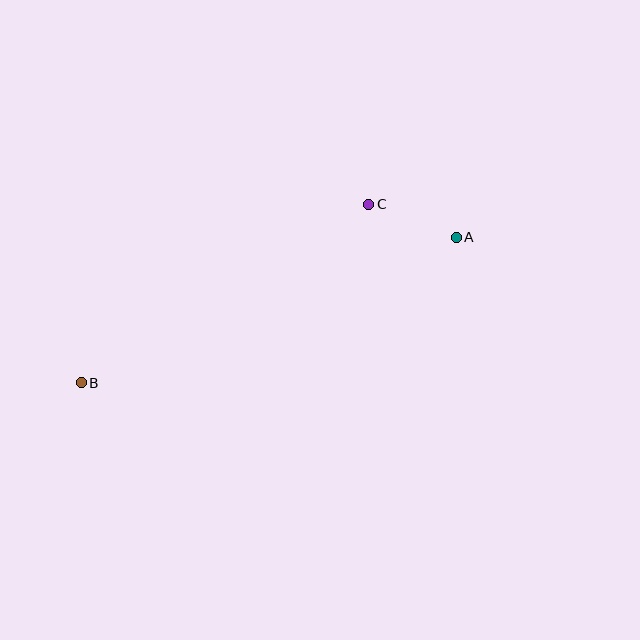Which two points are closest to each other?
Points A and C are closest to each other.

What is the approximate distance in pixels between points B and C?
The distance between B and C is approximately 338 pixels.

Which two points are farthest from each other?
Points A and B are farthest from each other.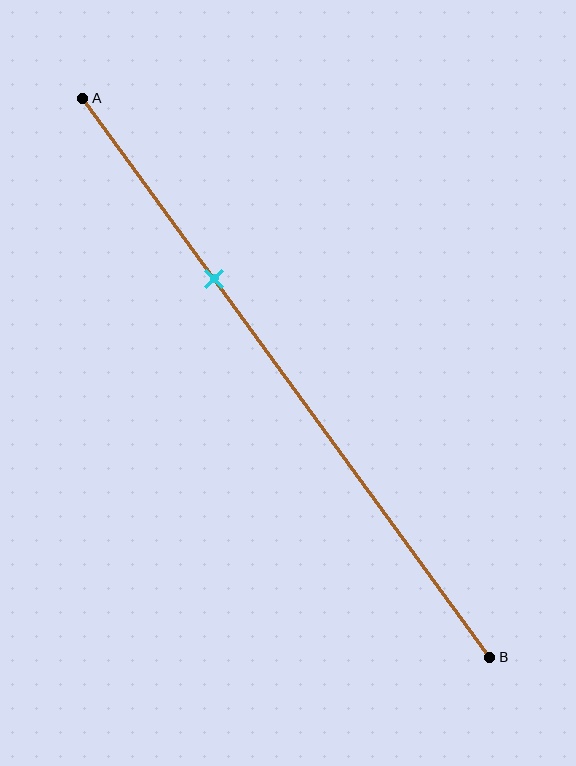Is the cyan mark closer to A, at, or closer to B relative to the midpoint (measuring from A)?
The cyan mark is closer to point A than the midpoint of segment AB.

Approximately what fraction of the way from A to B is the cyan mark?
The cyan mark is approximately 30% of the way from A to B.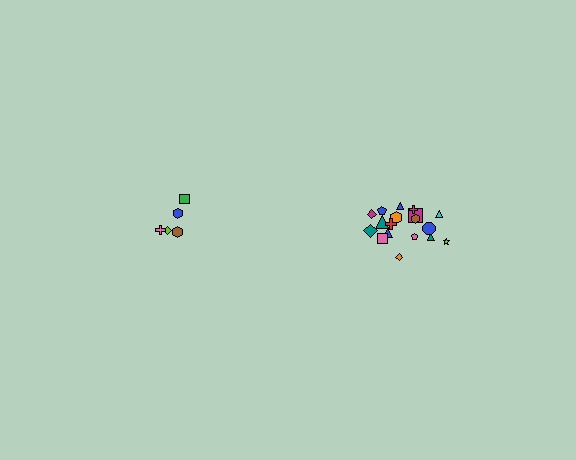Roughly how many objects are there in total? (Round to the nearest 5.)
Roughly 25 objects in total.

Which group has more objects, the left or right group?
The right group.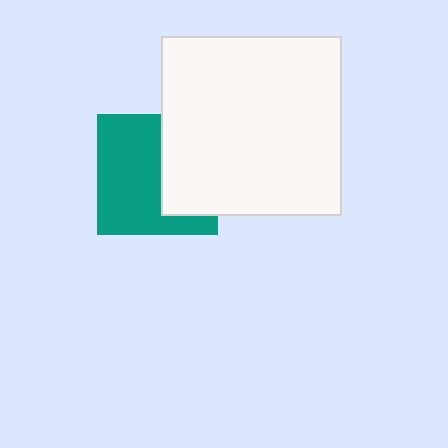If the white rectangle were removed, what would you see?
You would see the complete teal square.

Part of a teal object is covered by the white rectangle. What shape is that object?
It is a square.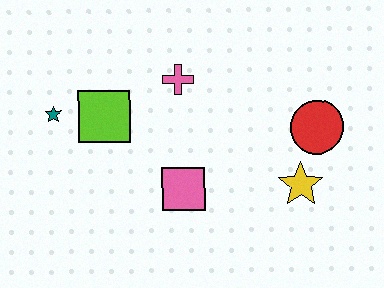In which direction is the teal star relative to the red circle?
The teal star is to the left of the red circle.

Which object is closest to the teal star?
The lime square is closest to the teal star.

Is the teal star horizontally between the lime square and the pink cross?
No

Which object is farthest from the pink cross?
The yellow star is farthest from the pink cross.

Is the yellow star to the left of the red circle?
Yes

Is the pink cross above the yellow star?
Yes